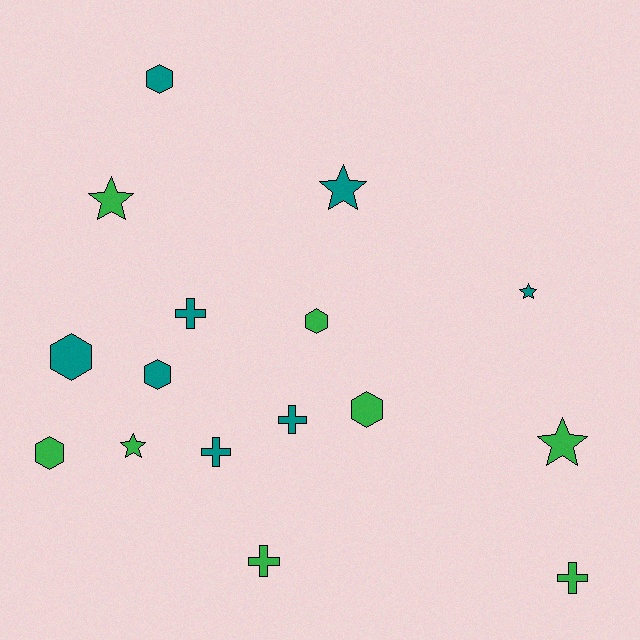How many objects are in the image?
There are 16 objects.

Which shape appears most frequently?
Hexagon, with 6 objects.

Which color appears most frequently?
Teal, with 8 objects.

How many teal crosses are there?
There are 3 teal crosses.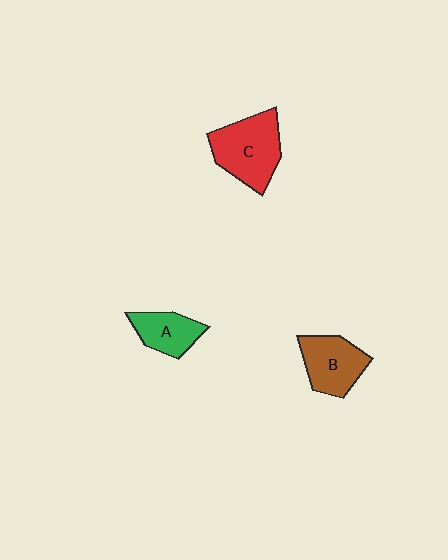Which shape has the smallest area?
Shape A (green).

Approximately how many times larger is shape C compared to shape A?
Approximately 1.7 times.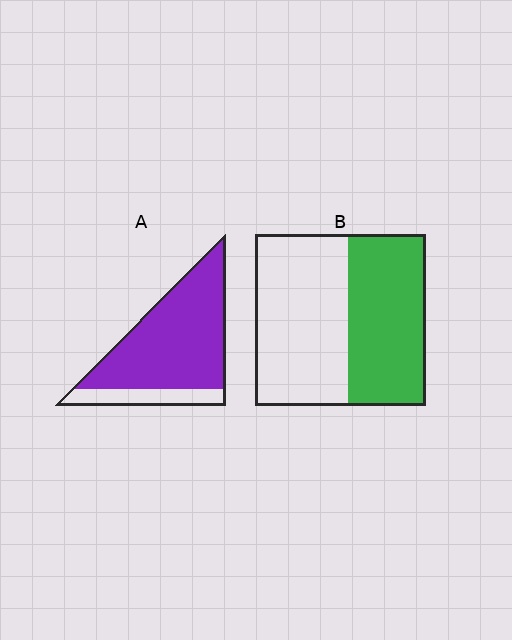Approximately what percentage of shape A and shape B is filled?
A is approximately 80% and B is approximately 45%.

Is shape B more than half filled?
No.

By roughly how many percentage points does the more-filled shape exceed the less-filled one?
By roughly 35 percentage points (A over B).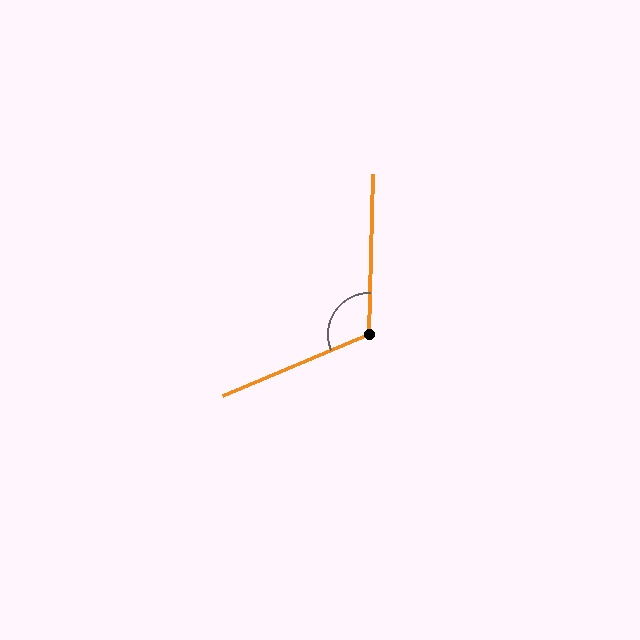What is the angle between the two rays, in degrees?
Approximately 114 degrees.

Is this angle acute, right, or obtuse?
It is obtuse.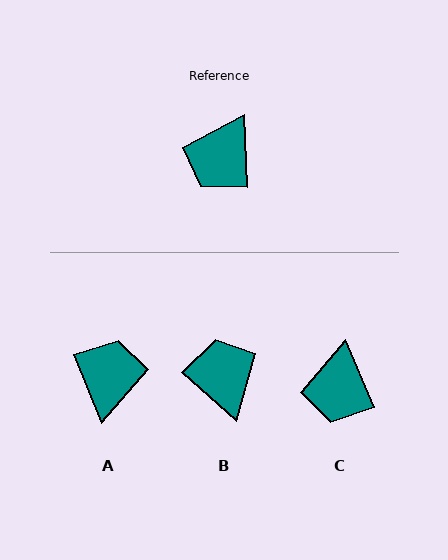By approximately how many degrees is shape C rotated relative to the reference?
Approximately 21 degrees counter-clockwise.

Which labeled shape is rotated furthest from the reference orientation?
A, about 160 degrees away.